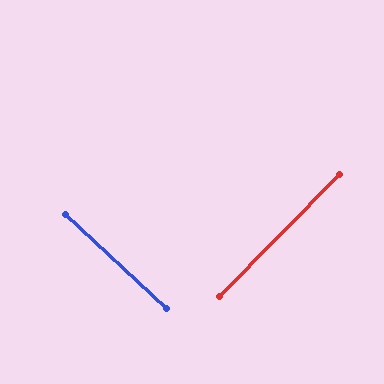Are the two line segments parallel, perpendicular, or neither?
Perpendicular — they meet at approximately 88°.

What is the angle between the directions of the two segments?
Approximately 88 degrees.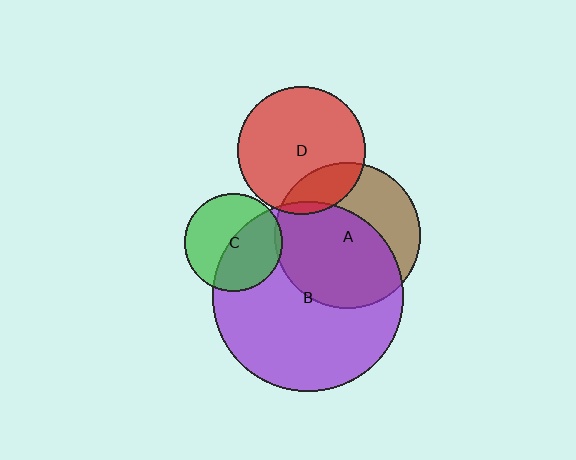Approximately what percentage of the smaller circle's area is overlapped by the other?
Approximately 20%.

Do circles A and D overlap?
Yes.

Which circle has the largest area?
Circle B (purple).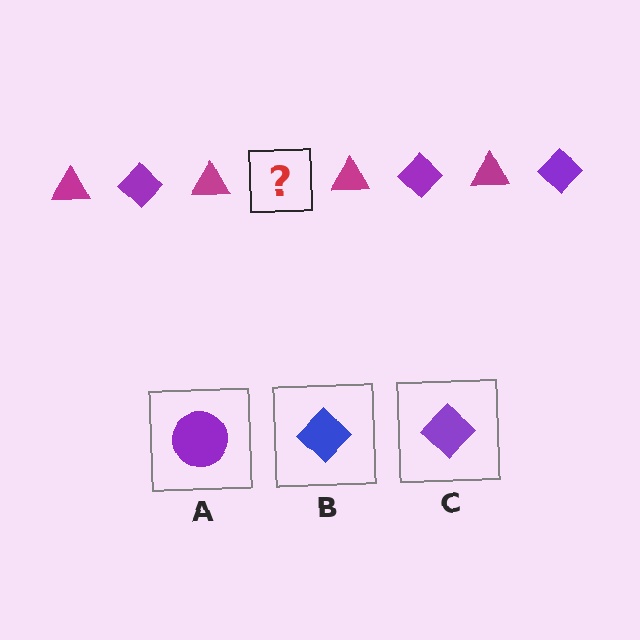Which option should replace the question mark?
Option C.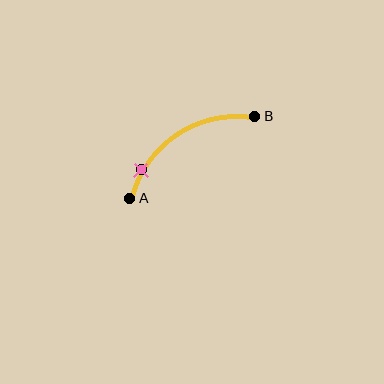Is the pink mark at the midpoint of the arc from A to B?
No. The pink mark lies on the arc but is closer to endpoint A. The arc midpoint would be at the point on the curve equidistant along the arc from both A and B.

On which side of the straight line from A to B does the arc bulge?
The arc bulges above the straight line connecting A and B.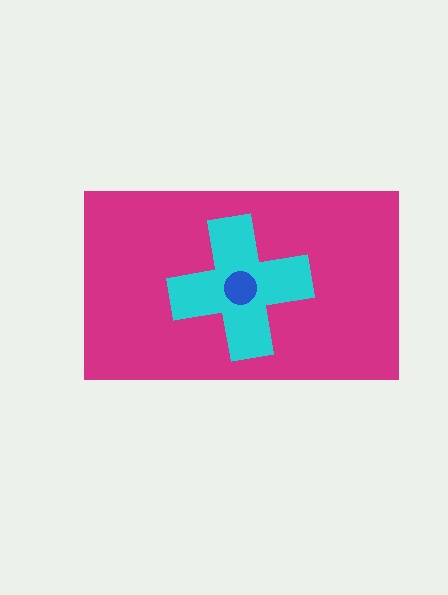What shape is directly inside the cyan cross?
The blue circle.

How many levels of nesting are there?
3.